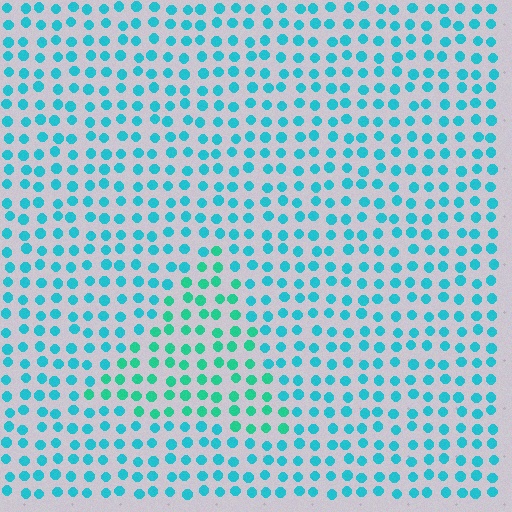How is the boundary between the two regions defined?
The boundary is defined purely by a slight shift in hue (about 27 degrees). Spacing, size, and orientation are identical on both sides.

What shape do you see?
I see a triangle.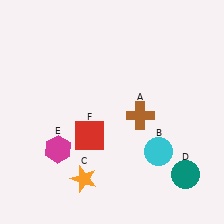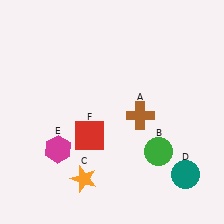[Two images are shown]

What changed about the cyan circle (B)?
In Image 1, B is cyan. In Image 2, it changed to green.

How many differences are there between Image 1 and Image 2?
There is 1 difference between the two images.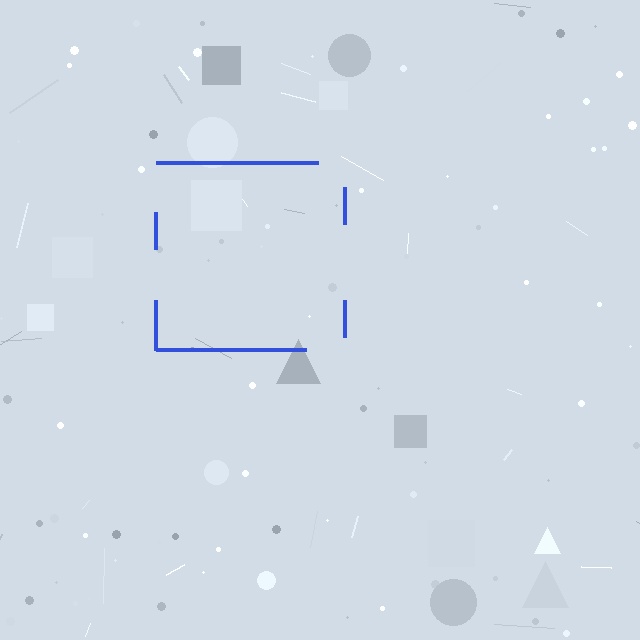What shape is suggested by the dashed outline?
The dashed outline suggests a square.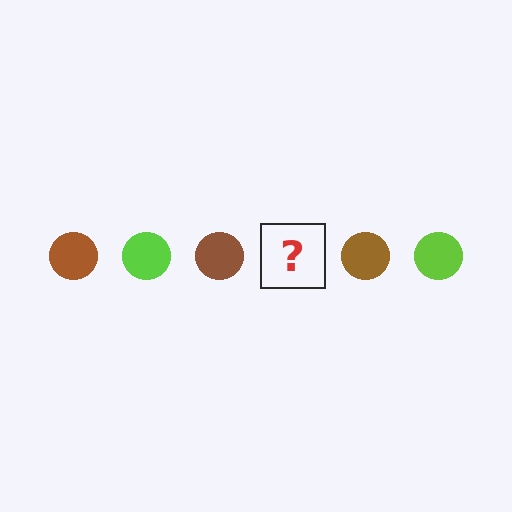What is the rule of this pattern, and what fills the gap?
The rule is that the pattern cycles through brown, lime circles. The gap should be filled with a lime circle.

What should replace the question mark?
The question mark should be replaced with a lime circle.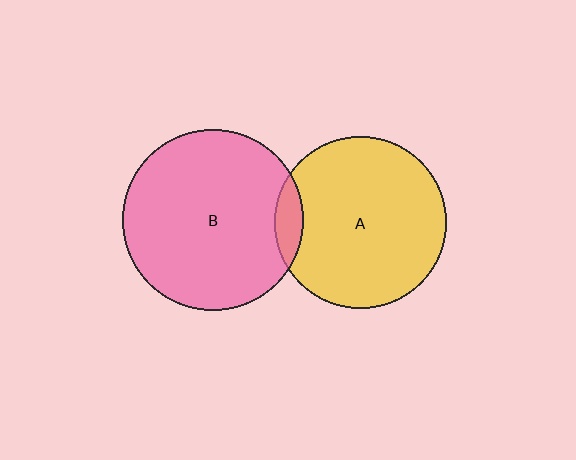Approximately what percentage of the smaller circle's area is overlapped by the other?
Approximately 10%.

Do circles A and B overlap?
Yes.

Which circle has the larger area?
Circle B (pink).